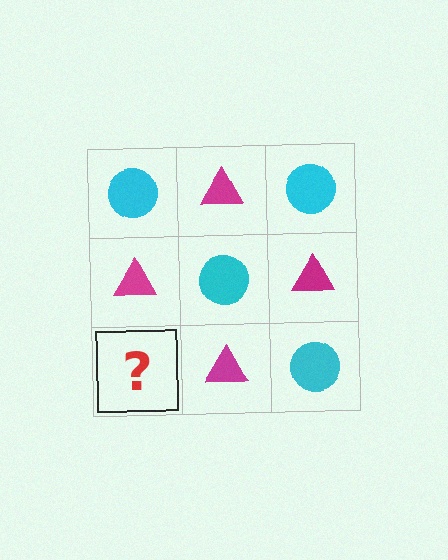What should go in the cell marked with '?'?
The missing cell should contain a cyan circle.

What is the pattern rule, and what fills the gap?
The rule is that it alternates cyan circle and magenta triangle in a checkerboard pattern. The gap should be filled with a cyan circle.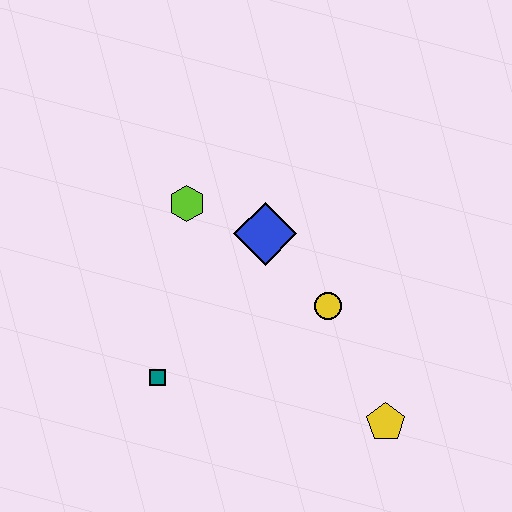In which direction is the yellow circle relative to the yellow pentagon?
The yellow circle is above the yellow pentagon.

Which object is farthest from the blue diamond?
The yellow pentagon is farthest from the blue diamond.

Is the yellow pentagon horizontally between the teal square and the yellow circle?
No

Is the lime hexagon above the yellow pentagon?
Yes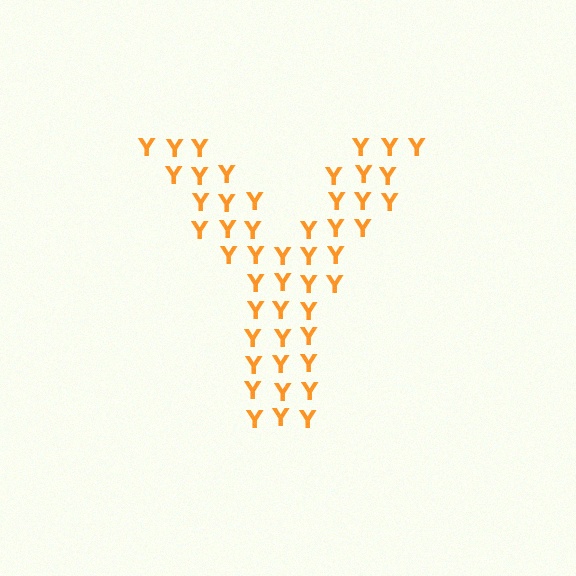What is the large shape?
The large shape is the letter Y.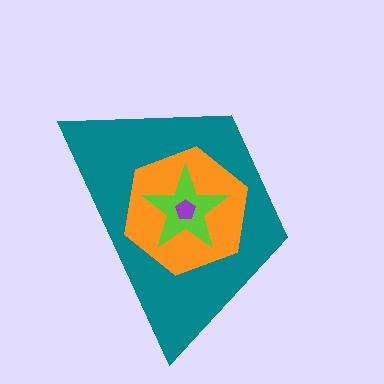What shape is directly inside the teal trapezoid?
The orange hexagon.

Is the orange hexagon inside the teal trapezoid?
Yes.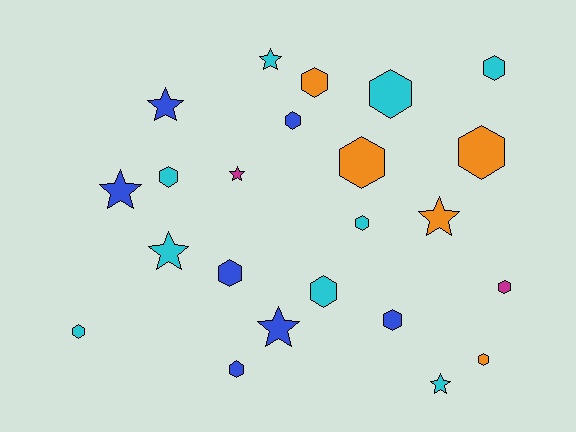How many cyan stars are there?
There are 3 cyan stars.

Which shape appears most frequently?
Hexagon, with 15 objects.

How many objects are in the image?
There are 23 objects.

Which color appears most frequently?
Cyan, with 9 objects.